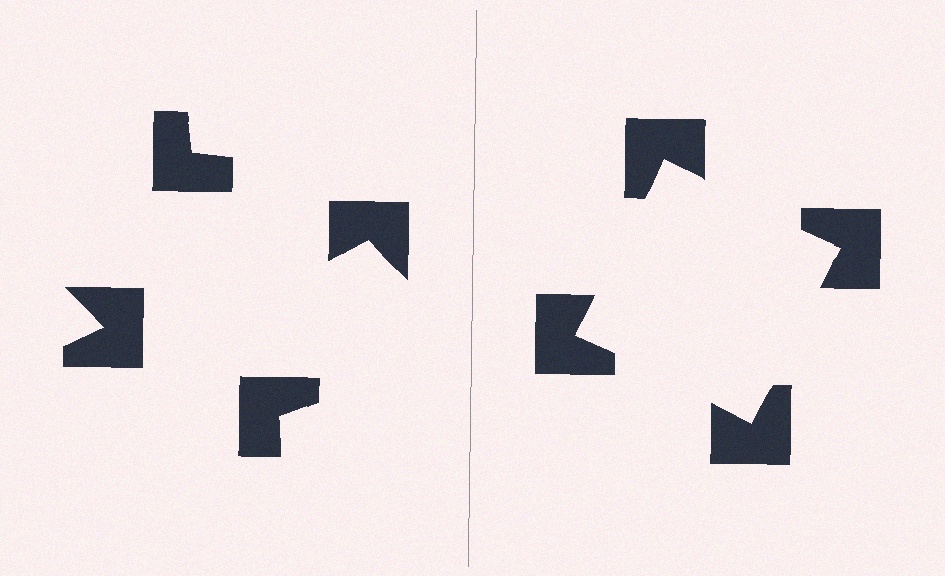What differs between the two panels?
The notched squares are positioned identically on both sides; only the wedge orientations differ. On the right they align to a square; on the left they are misaligned.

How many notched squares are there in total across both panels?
8 — 4 on each side.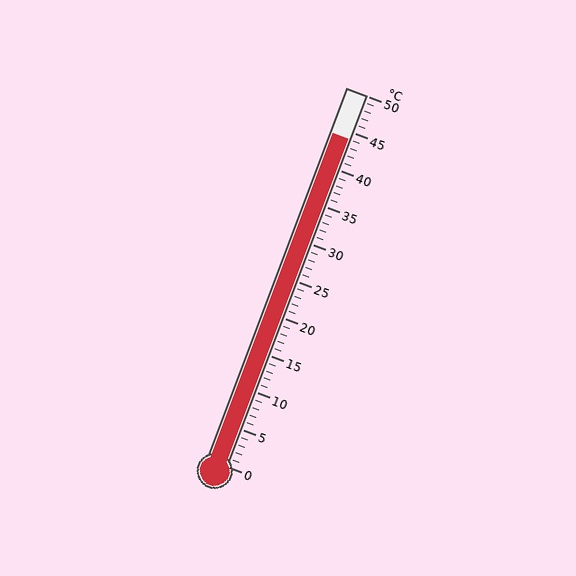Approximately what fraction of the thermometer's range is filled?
The thermometer is filled to approximately 90% of its range.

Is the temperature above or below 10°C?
The temperature is above 10°C.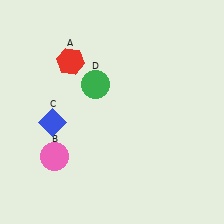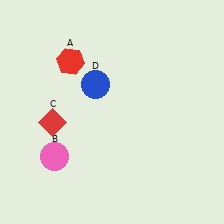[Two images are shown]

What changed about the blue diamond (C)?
In Image 1, C is blue. In Image 2, it changed to red.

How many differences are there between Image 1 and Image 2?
There are 2 differences between the two images.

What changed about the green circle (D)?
In Image 1, D is green. In Image 2, it changed to blue.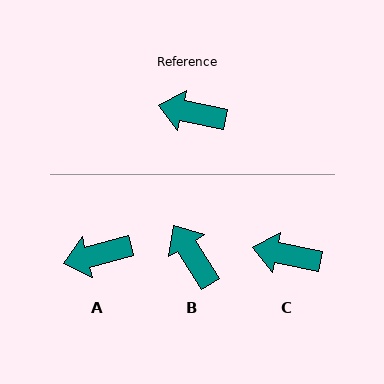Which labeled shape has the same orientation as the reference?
C.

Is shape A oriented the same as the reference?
No, it is off by about 27 degrees.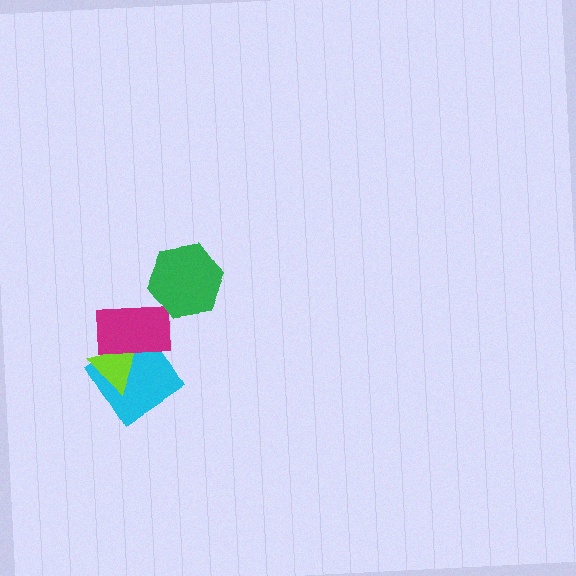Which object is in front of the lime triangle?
The magenta rectangle is in front of the lime triangle.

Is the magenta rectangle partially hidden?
No, no other shape covers it.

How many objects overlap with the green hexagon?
0 objects overlap with the green hexagon.